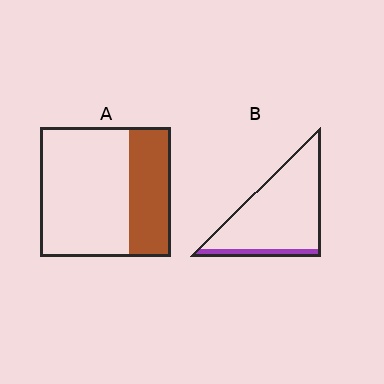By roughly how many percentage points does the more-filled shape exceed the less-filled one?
By roughly 20 percentage points (A over B).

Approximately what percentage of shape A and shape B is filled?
A is approximately 30% and B is approximately 10%.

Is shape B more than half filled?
No.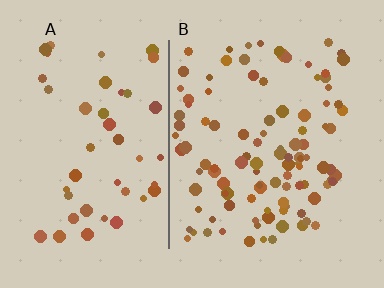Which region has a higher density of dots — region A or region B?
B (the right).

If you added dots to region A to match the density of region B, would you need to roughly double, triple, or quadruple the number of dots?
Approximately double.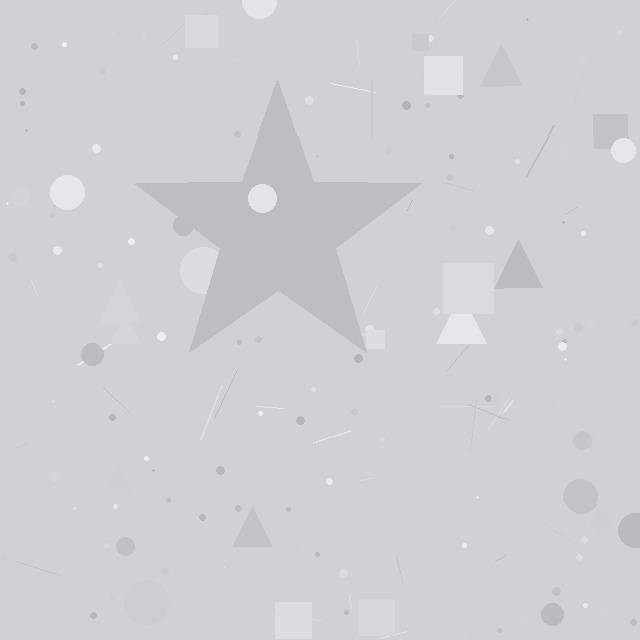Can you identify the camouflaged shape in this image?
The camouflaged shape is a star.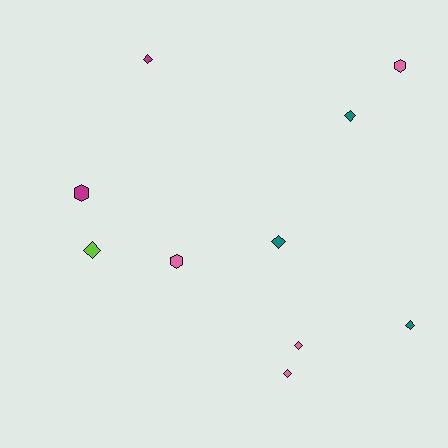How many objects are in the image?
There are 10 objects.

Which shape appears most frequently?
Diamond, with 7 objects.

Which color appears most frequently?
Pink, with 4 objects.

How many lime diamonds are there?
There is 1 lime diamond.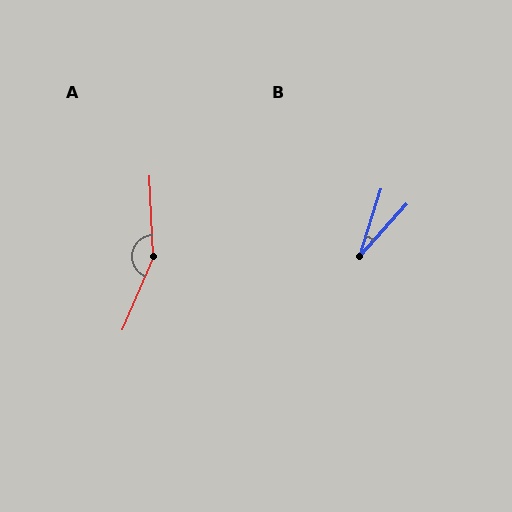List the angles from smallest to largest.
B (24°), A (154°).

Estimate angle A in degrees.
Approximately 154 degrees.